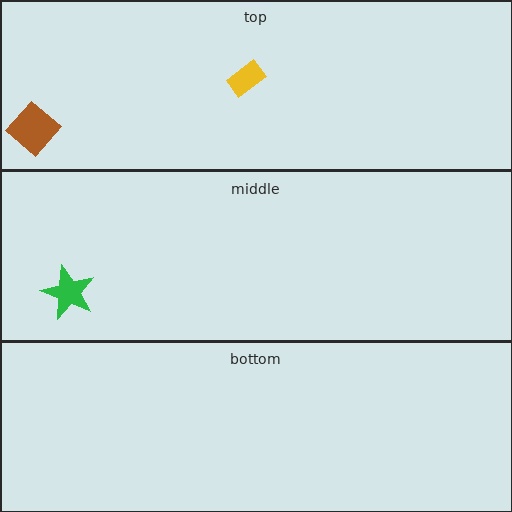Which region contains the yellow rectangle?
The top region.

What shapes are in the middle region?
The green star.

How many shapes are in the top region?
2.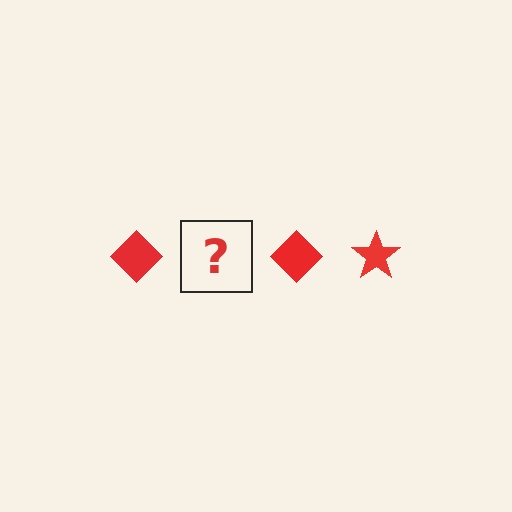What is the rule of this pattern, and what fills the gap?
The rule is that the pattern cycles through diamond, star shapes in red. The gap should be filled with a red star.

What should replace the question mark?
The question mark should be replaced with a red star.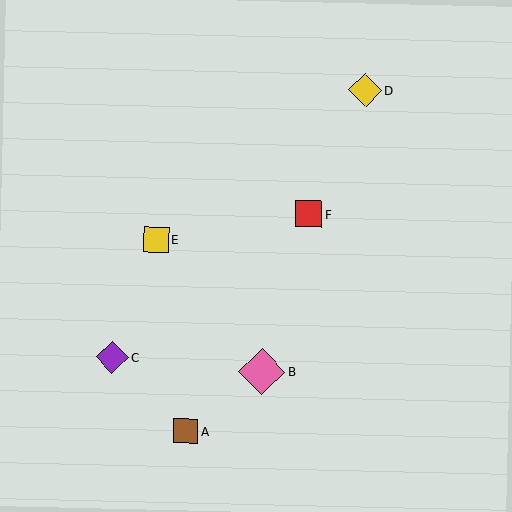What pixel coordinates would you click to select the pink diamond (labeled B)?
Click at (262, 372) to select the pink diamond B.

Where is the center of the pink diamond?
The center of the pink diamond is at (262, 372).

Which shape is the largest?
The pink diamond (labeled B) is the largest.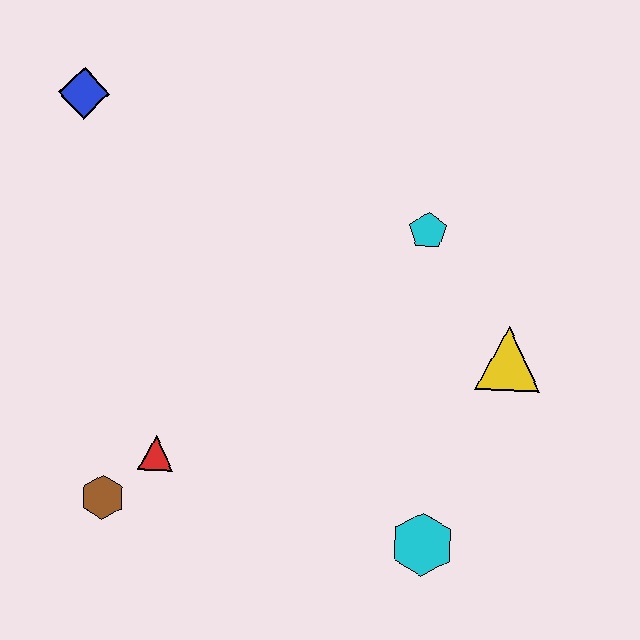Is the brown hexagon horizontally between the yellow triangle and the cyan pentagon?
No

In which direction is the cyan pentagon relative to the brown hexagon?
The cyan pentagon is to the right of the brown hexagon.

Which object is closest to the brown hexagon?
The red triangle is closest to the brown hexagon.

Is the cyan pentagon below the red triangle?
No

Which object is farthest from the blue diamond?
The cyan hexagon is farthest from the blue diamond.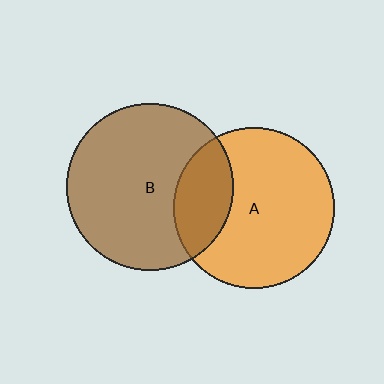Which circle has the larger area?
Circle B (brown).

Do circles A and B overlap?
Yes.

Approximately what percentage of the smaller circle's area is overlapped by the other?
Approximately 25%.